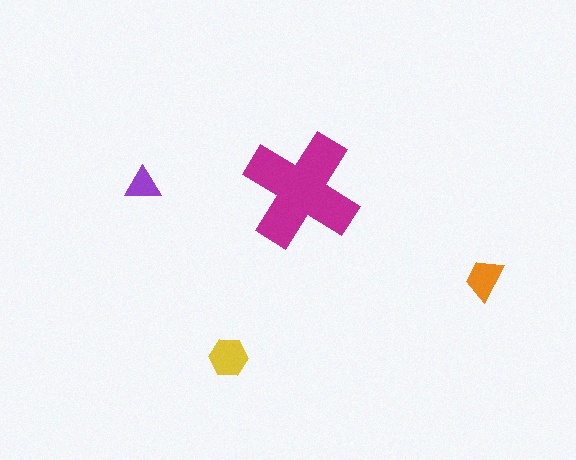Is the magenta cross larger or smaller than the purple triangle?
Larger.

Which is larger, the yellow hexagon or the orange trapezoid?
The yellow hexagon.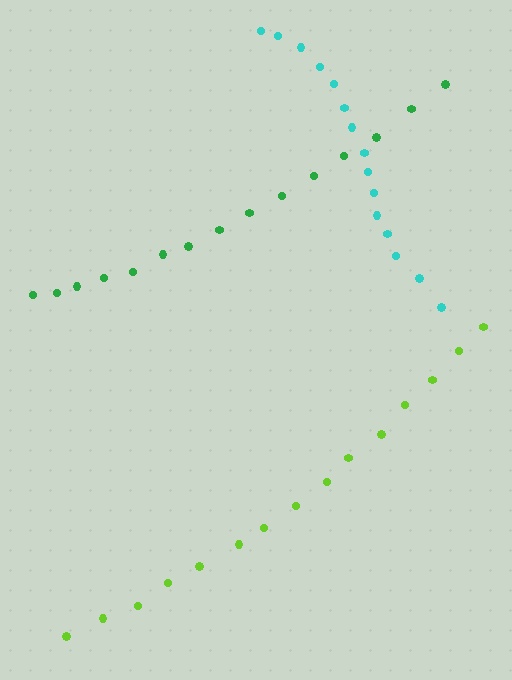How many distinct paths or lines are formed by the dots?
There are 3 distinct paths.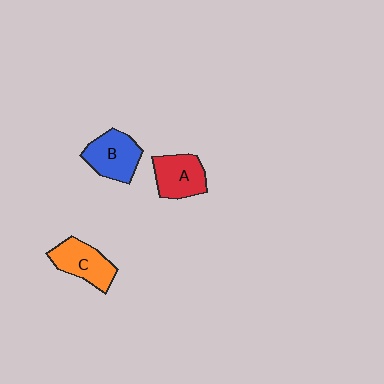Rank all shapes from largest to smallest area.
From largest to smallest: B (blue), C (orange), A (red).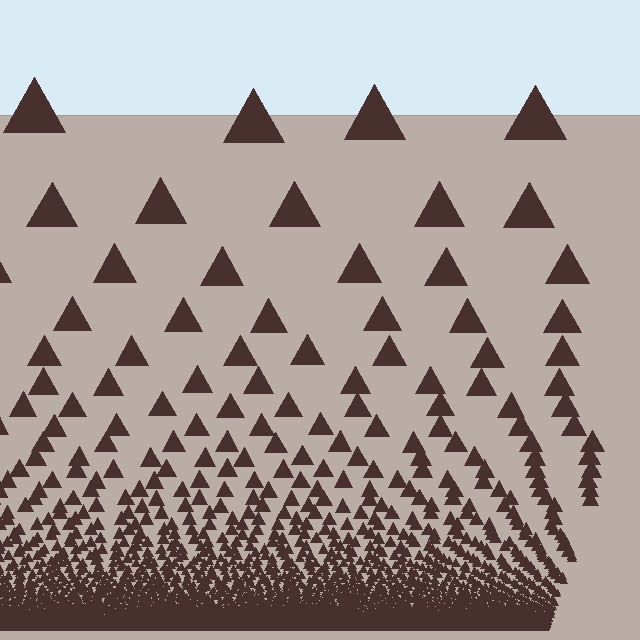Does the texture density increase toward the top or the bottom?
Density increases toward the bottom.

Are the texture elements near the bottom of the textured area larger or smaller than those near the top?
Smaller. The gradient is inverted — elements near the bottom are smaller and denser.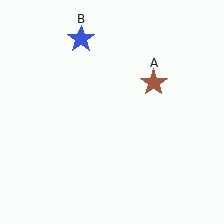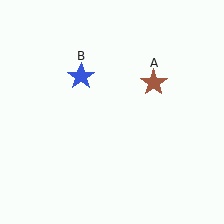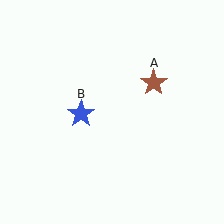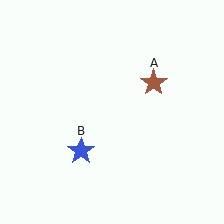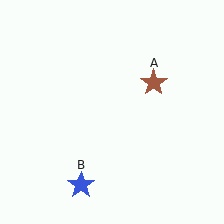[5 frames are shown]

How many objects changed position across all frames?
1 object changed position: blue star (object B).